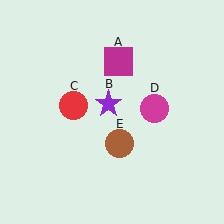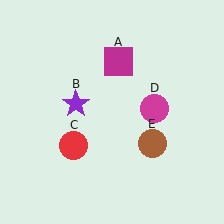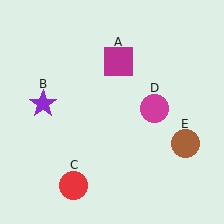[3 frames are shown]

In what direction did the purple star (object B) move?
The purple star (object B) moved left.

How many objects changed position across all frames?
3 objects changed position: purple star (object B), red circle (object C), brown circle (object E).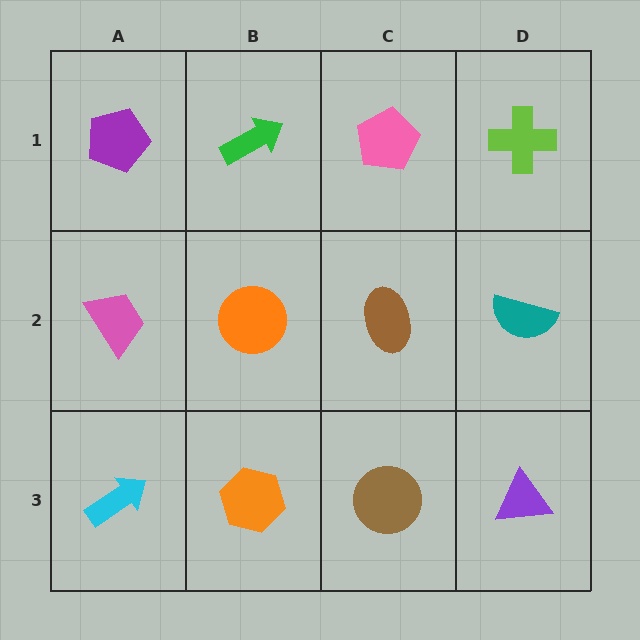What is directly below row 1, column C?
A brown ellipse.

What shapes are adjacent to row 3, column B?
An orange circle (row 2, column B), a cyan arrow (row 3, column A), a brown circle (row 3, column C).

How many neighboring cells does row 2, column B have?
4.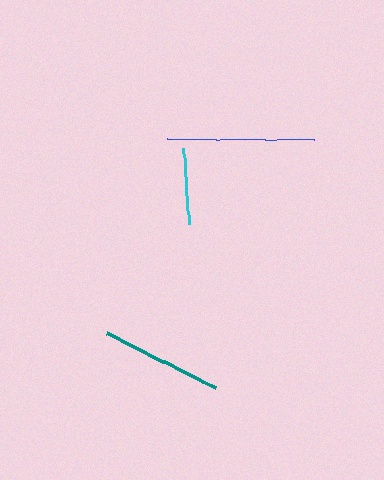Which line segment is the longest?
The blue line is the longest at approximately 147 pixels.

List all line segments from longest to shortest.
From longest to shortest: blue, teal, cyan.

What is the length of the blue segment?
The blue segment is approximately 147 pixels long.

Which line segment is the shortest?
The cyan line is the shortest at approximately 76 pixels.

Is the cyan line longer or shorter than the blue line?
The blue line is longer than the cyan line.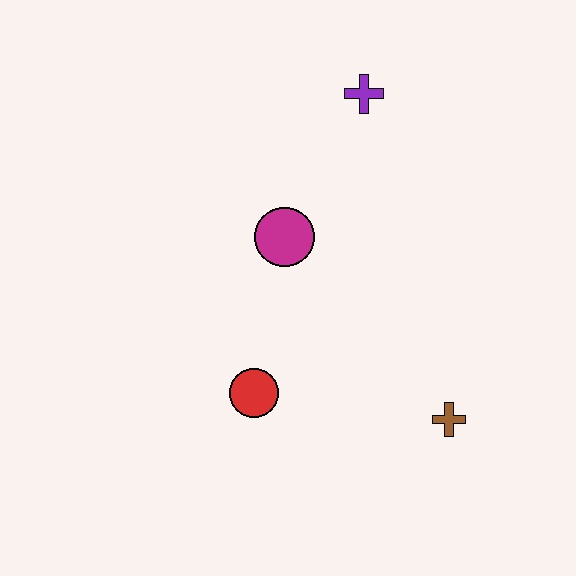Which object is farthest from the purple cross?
The brown cross is farthest from the purple cross.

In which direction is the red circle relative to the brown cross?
The red circle is to the left of the brown cross.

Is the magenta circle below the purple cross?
Yes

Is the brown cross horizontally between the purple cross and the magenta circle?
No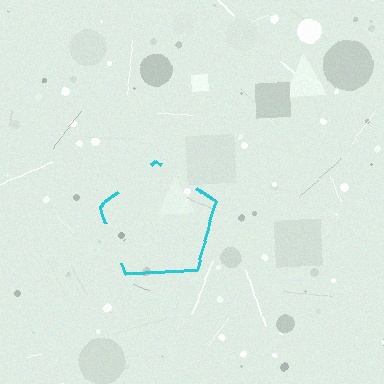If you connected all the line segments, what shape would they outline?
They would outline a pentagon.